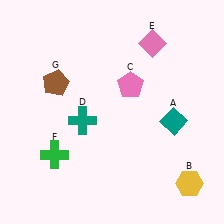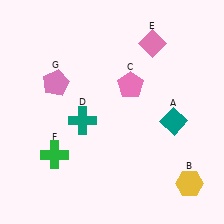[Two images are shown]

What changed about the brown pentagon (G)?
In Image 1, G is brown. In Image 2, it changed to pink.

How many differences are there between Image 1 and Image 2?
There is 1 difference between the two images.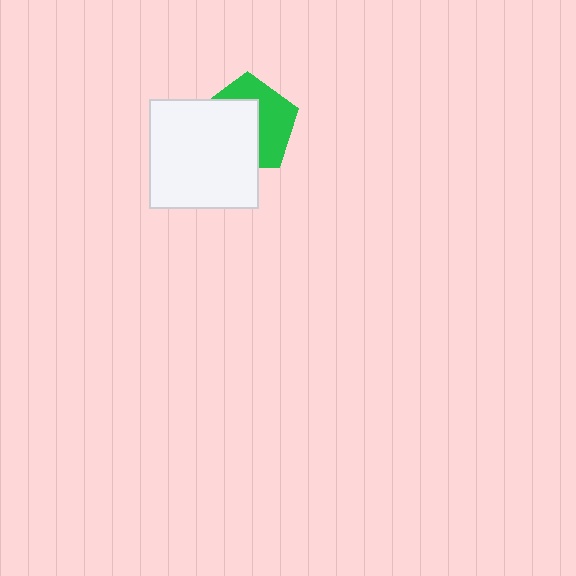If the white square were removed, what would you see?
You would see the complete green pentagon.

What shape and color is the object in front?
The object in front is a white square.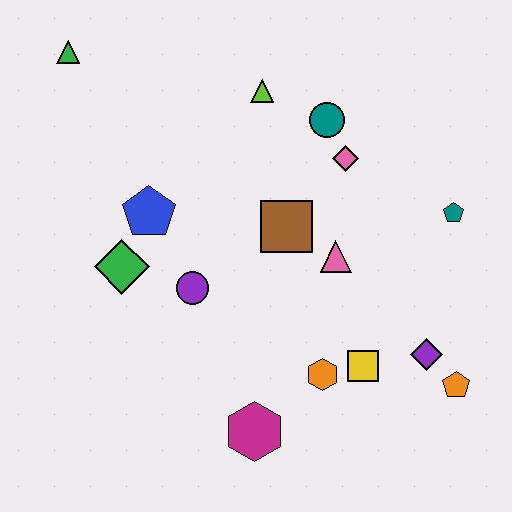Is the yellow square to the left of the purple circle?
No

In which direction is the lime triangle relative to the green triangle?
The lime triangle is to the right of the green triangle.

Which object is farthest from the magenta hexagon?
The green triangle is farthest from the magenta hexagon.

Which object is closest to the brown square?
The pink triangle is closest to the brown square.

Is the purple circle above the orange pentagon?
Yes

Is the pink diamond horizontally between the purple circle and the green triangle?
No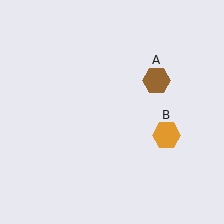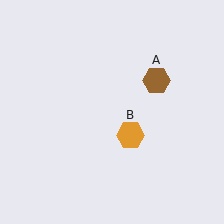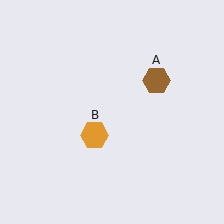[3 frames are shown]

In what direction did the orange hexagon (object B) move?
The orange hexagon (object B) moved left.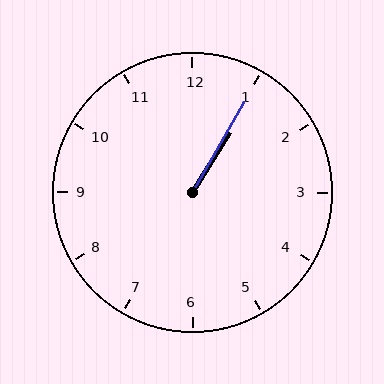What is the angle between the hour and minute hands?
Approximately 2 degrees.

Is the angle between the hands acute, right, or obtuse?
It is acute.